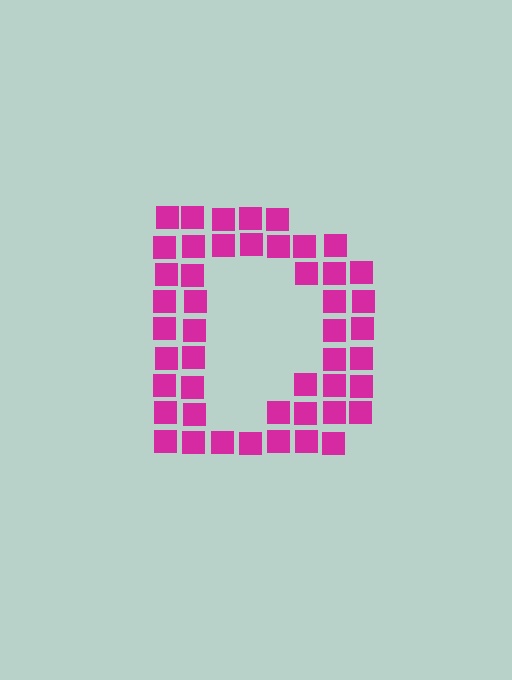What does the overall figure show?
The overall figure shows the letter D.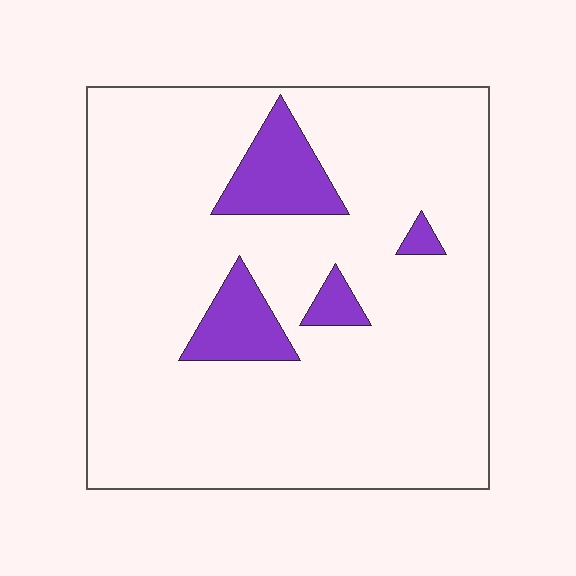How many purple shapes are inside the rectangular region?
4.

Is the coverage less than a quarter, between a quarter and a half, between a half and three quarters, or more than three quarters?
Less than a quarter.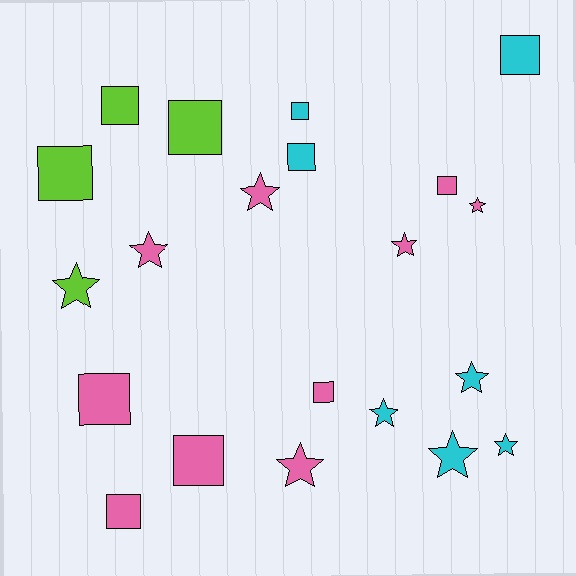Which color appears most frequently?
Pink, with 10 objects.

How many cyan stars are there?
There are 4 cyan stars.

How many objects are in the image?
There are 21 objects.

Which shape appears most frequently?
Square, with 11 objects.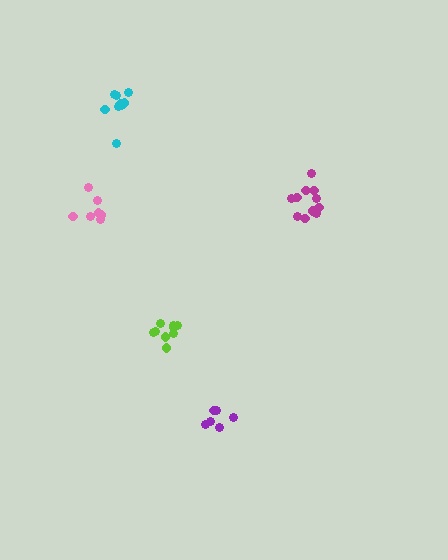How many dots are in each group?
Group 1: 6 dots, Group 2: 9 dots, Group 3: 7 dots, Group 4: 11 dots, Group 5: 9 dots (42 total).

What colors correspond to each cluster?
The clusters are colored: purple, cyan, pink, magenta, lime.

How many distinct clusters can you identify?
There are 5 distinct clusters.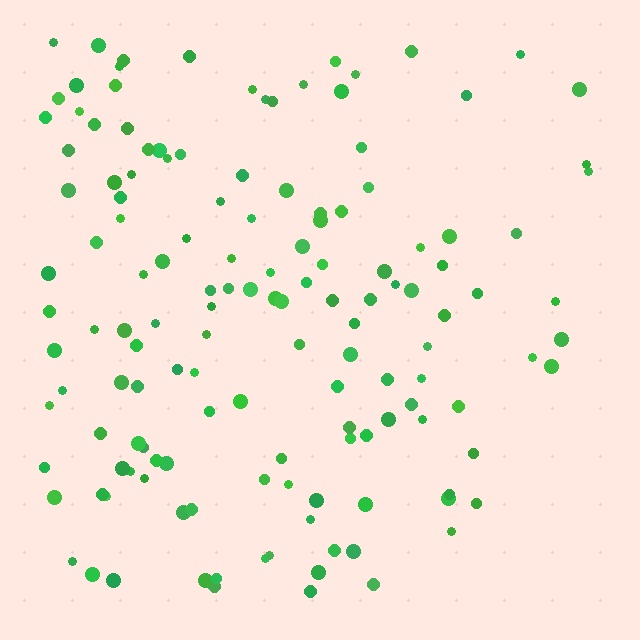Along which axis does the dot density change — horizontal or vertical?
Horizontal.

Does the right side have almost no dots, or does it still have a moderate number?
Still a moderate number, just noticeably fewer than the left.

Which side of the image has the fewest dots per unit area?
The right.